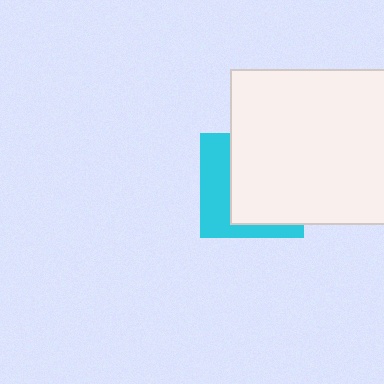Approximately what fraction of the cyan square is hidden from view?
Roughly 63% of the cyan square is hidden behind the white square.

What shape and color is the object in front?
The object in front is a white square.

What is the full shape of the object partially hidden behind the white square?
The partially hidden object is a cyan square.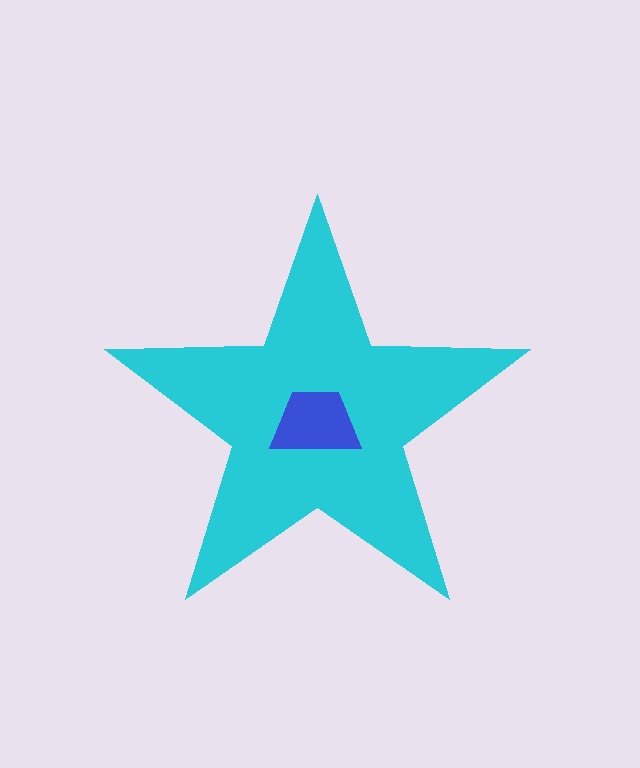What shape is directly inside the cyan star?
The blue trapezoid.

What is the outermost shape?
The cyan star.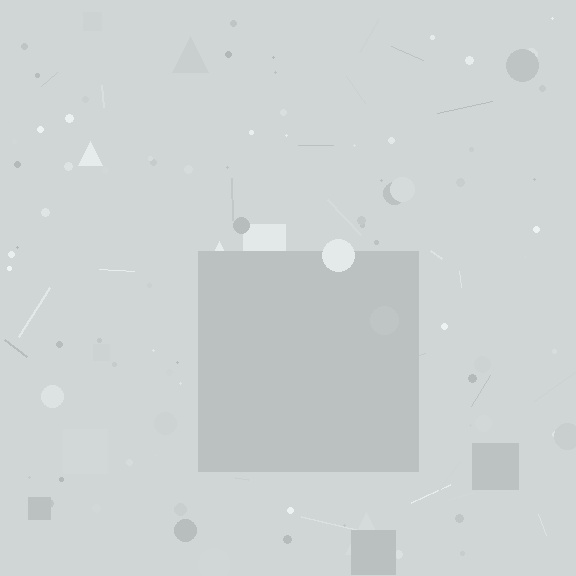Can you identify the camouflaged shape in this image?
The camouflaged shape is a square.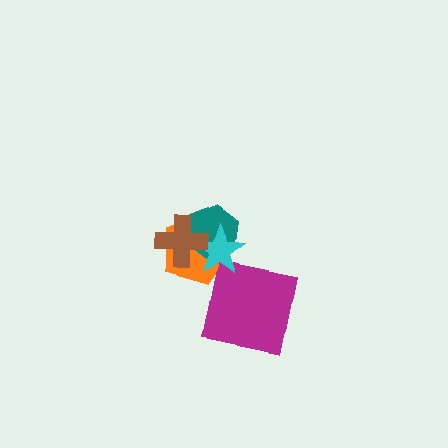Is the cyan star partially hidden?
Yes, it is partially covered by another shape.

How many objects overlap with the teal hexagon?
3 objects overlap with the teal hexagon.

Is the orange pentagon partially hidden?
Yes, it is partially covered by another shape.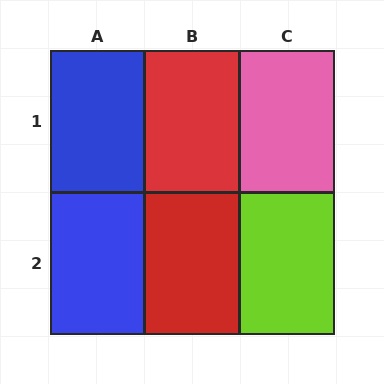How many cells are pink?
1 cell is pink.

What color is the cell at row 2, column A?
Blue.